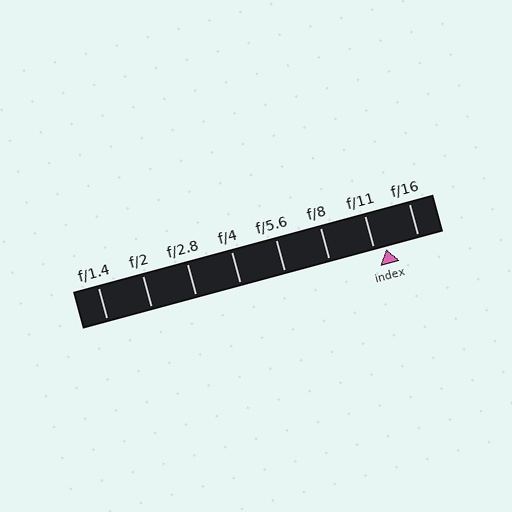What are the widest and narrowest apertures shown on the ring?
The widest aperture shown is f/1.4 and the narrowest is f/16.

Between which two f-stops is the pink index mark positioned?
The index mark is between f/11 and f/16.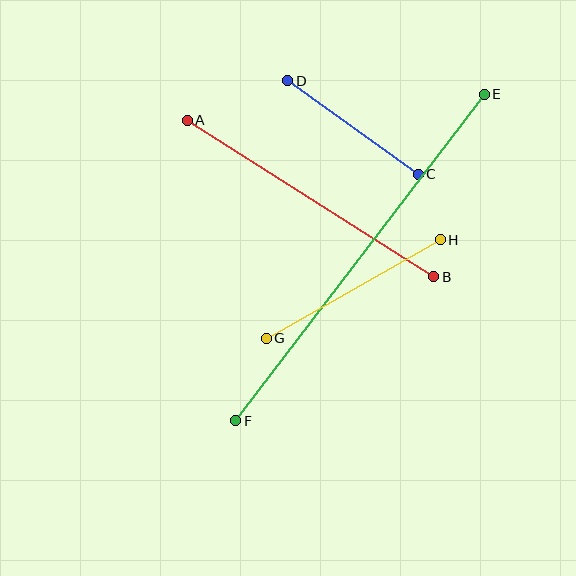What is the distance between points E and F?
The distance is approximately 410 pixels.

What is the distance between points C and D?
The distance is approximately 160 pixels.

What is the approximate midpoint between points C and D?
The midpoint is at approximately (353, 128) pixels.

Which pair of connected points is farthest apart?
Points E and F are farthest apart.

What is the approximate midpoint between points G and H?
The midpoint is at approximately (353, 289) pixels.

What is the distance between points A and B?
The distance is approximately 292 pixels.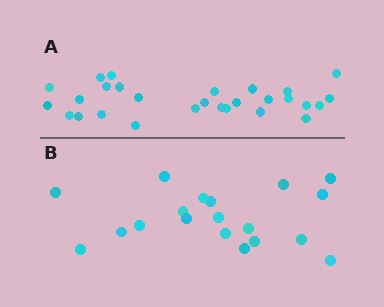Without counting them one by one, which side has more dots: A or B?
Region A (the top region) has more dots.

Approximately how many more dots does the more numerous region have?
Region A has roughly 8 or so more dots than region B.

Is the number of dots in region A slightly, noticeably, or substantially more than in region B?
Region A has substantially more. The ratio is roughly 1.5 to 1.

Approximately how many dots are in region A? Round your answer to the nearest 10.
About 30 dots. (The exact count is 28, which rounds to 30.)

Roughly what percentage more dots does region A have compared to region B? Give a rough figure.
About 45% more.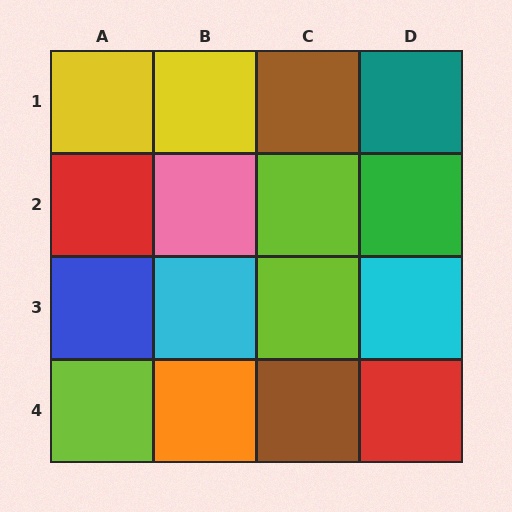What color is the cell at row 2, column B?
Pink.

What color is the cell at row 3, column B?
Cyan.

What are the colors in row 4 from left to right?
Lime, orange, brown, red.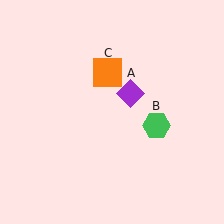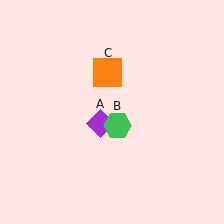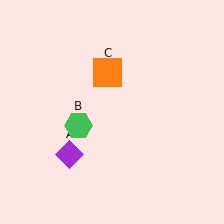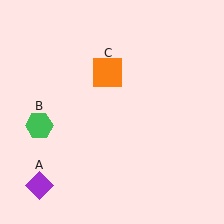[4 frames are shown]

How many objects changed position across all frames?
2 objects changed position: purple diamond (object A), green hexagon (object B).